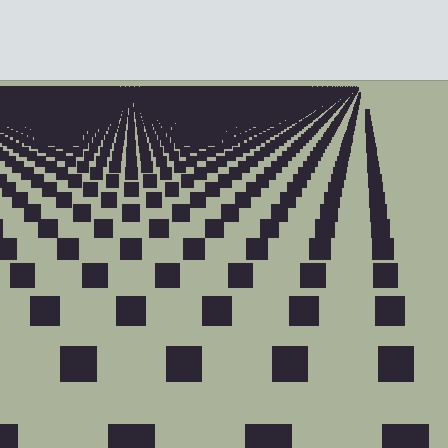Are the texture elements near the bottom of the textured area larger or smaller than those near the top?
Larger. Near the bottom, elements are closer to the viewer and appear at a bigger on-screen size.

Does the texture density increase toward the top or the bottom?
Density increases toward the top.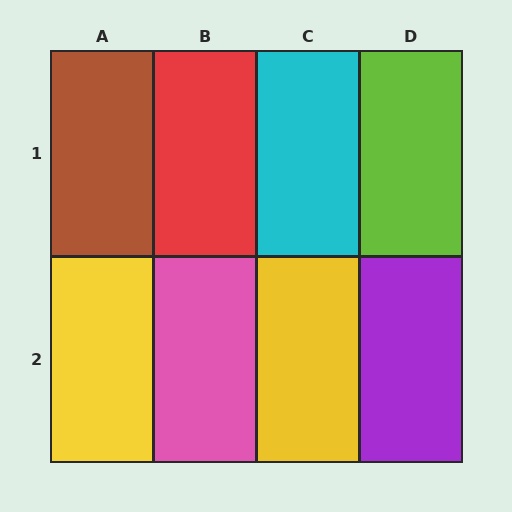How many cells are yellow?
2 cells are yellow.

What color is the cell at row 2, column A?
Yellow.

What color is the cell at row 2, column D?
Purple.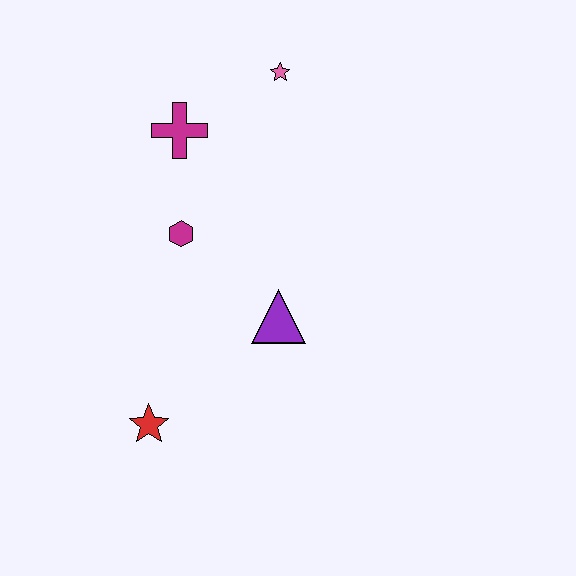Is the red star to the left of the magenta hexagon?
Yes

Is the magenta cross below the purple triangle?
No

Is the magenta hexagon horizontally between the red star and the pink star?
Yes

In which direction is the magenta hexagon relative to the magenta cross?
The magenta hexagon is below the magenta cross.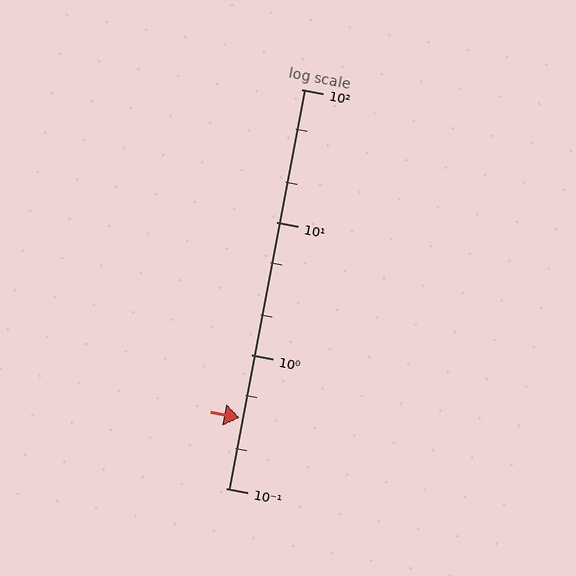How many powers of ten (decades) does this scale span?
The scale spans 3 decades, from 0.1 to 100.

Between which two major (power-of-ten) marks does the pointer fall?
The pointer is between 0.1 and 1.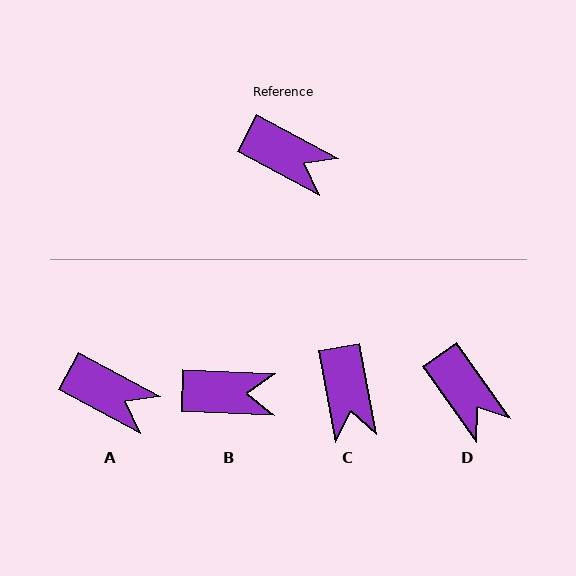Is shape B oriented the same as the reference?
No, it is off by about 26 degrees.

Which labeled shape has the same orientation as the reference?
A.